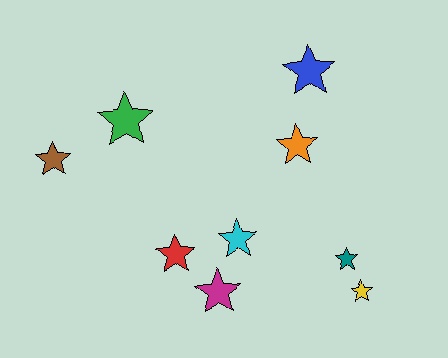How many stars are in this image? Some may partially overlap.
There are 9 stars.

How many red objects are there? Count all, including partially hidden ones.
There is 1 red object.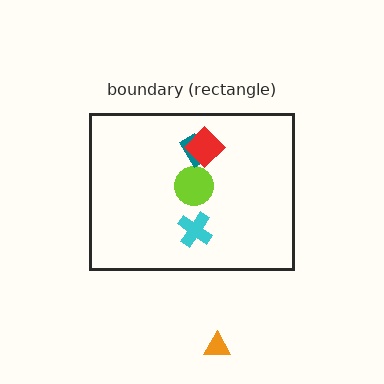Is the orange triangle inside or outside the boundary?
Outside.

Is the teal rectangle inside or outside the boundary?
Inside.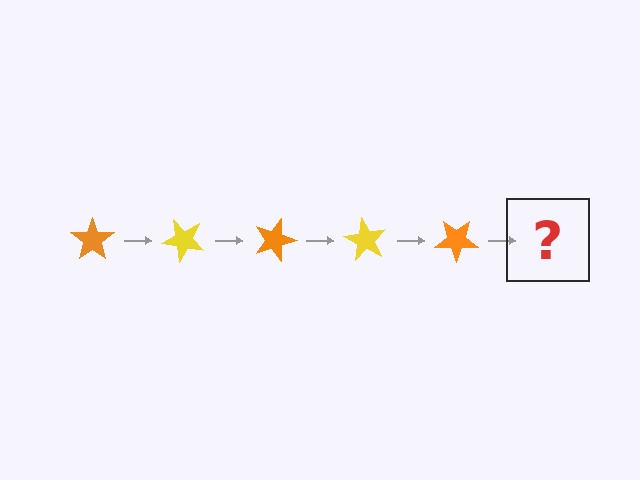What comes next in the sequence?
The next element should be a yellow star, rotated 225 degrees from the start.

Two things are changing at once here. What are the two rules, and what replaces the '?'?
The two rules are that it rotates 45 degrees each step and the color cycles through orange and yellow. The '?' should be a yellow star, rotated 225 degrees from the start.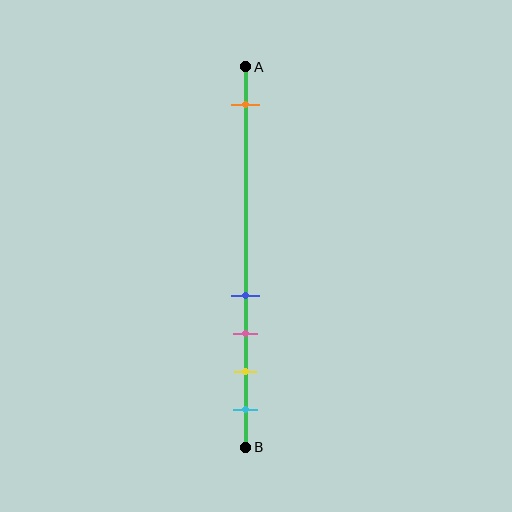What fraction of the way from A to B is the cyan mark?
The cyan mark is approximately 90% (0.9) of the way from A to B.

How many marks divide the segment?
There are 5 marks dividing the segment.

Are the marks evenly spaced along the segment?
No, the marks are not evenly spaced.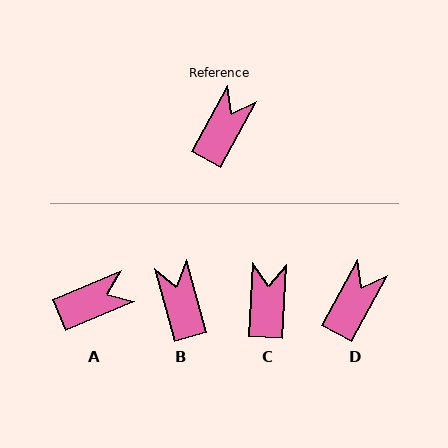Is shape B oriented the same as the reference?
No, it is off by about 44 degrees.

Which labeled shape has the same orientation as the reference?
D.